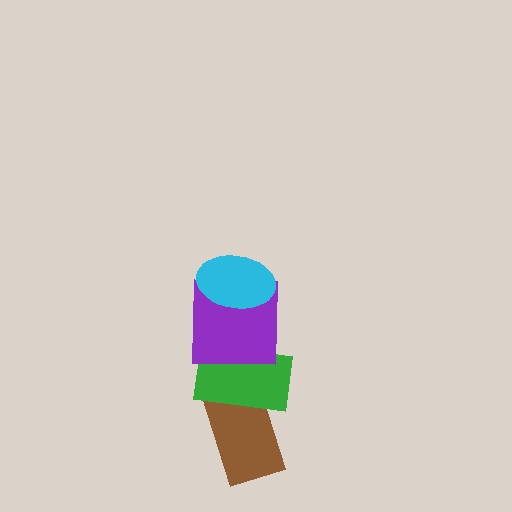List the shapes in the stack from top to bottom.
From top to bottom: the cyan ellipse, the purple square, the green rectangle, the brown rectangle.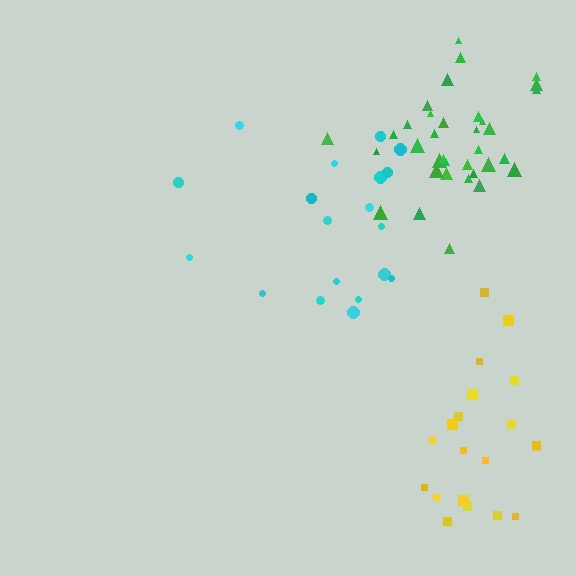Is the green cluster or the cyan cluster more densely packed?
Green.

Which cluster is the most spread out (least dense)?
Cyan.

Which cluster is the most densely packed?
Green.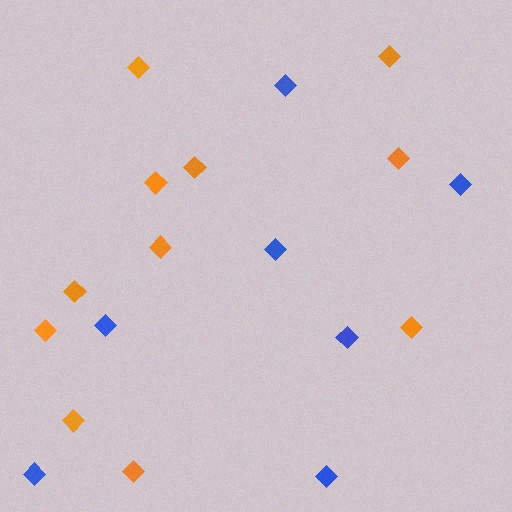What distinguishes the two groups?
There are 2 groups: one group of orange diamonds (11) and one group of blue diamonds (7).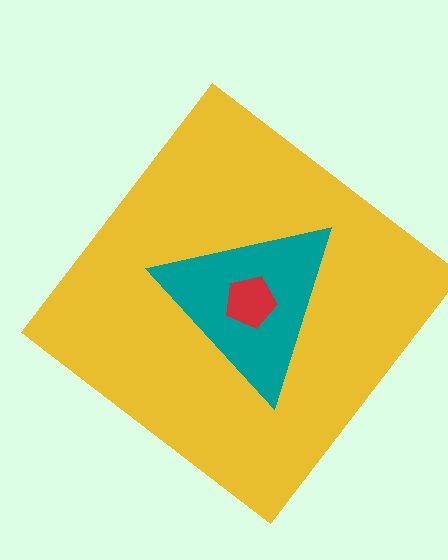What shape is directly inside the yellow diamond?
The teal triangle.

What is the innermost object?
The red pentagon.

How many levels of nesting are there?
3.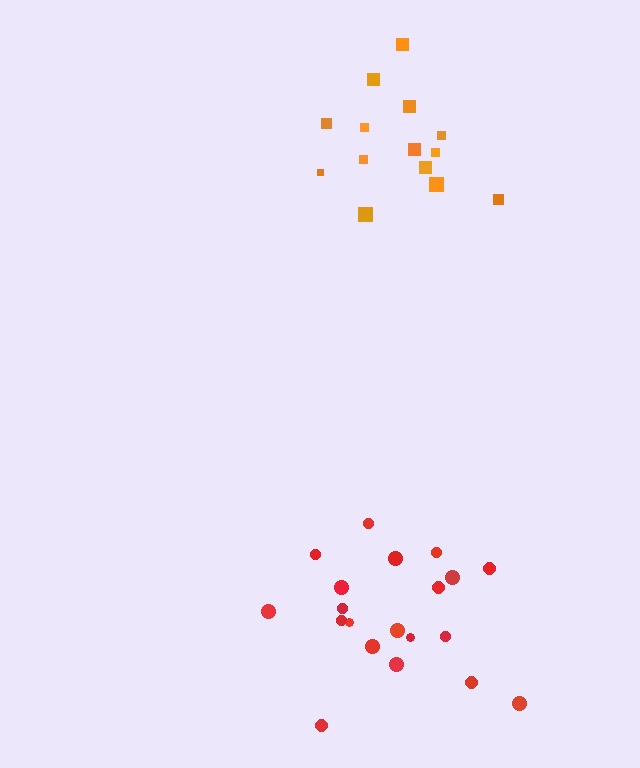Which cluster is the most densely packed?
Red.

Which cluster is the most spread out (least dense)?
Orange.